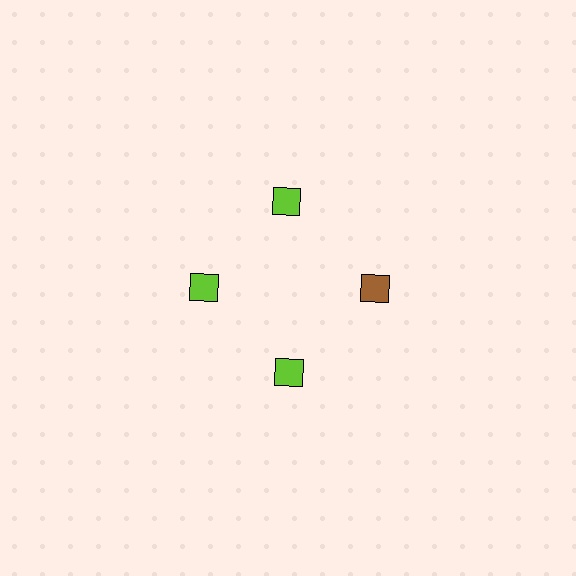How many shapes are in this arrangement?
There are 4 shapes arranged in a ring pattern.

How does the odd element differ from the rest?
It has a different color: brown instead of lime.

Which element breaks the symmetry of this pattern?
The brown diamond at roughly the 3 o'clock position breaks the symmetry. All other shapes are lime diamonds.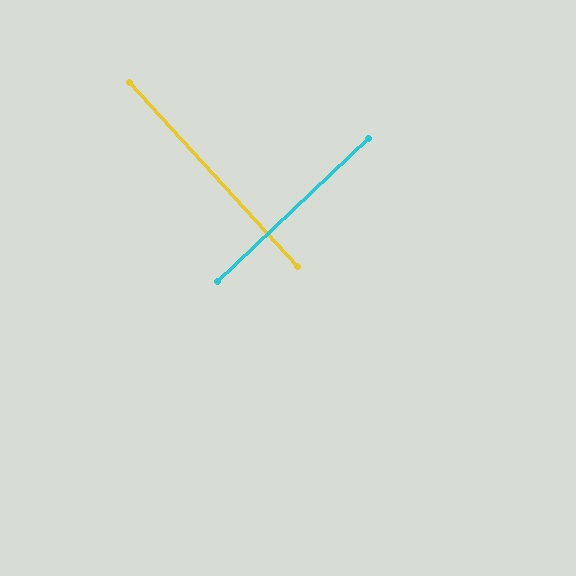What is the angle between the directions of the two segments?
Approximately 89 degrees.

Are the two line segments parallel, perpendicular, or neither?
Perpendicular — they meet at approximately 89°.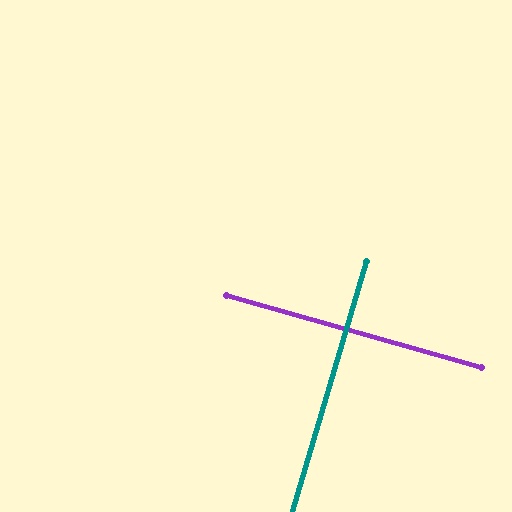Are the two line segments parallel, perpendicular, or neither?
Perpendicular — they meet at approximately 89°.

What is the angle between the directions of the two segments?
Approximately 89 degrees.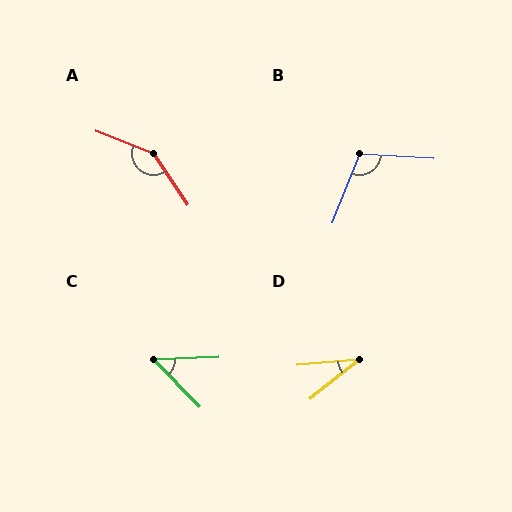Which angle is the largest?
A, at approximately 145 degrees.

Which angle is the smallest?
D, at approximately 33 degrees.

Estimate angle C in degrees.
Approximately 48 degrees.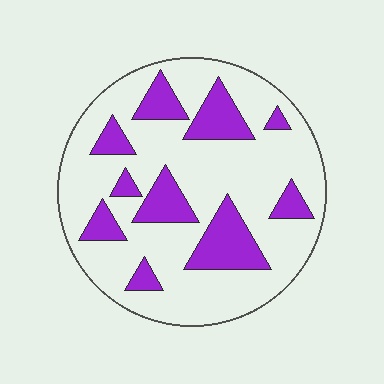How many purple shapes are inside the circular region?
10.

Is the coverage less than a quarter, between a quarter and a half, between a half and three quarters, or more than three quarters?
Less than a quarter.